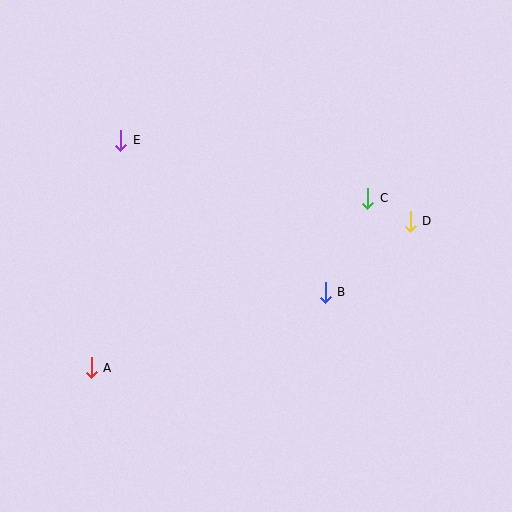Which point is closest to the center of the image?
Point B at (325, 292) is closest to the center.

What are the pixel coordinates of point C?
Point C is at (368, 198).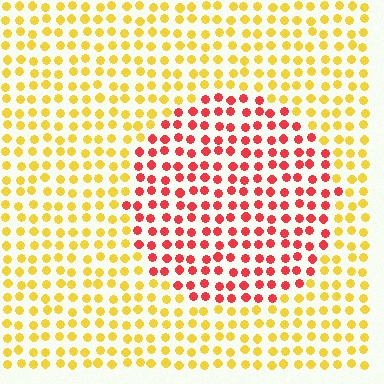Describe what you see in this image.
The image is filled with small yellow elements in a uniform arrangement. A circle-shaped region is visible where the elements are tinted to a slightly different hue, forming a subtle color boundary.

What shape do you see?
I see a circle.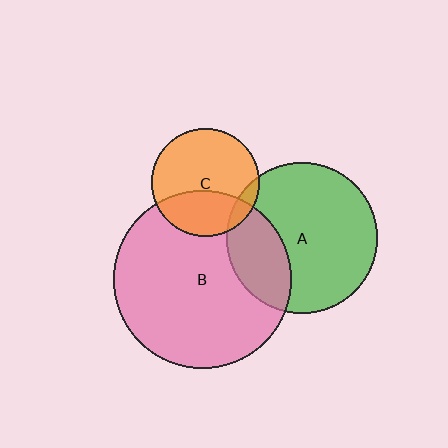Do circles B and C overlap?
Yes.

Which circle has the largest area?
Circle B (pink).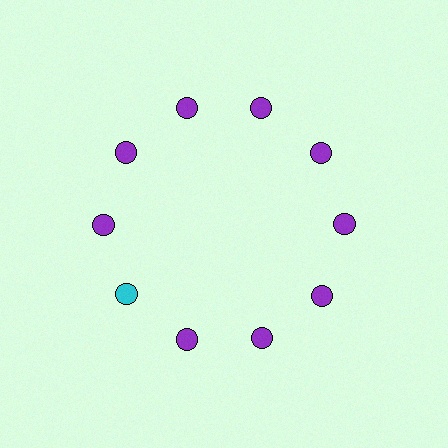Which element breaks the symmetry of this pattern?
The cyan circle at roughly the 8 o'clock position breaks the symmetry. All other shapes are purple circles.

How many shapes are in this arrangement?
There are 10 shapes arranged in a ring pattern.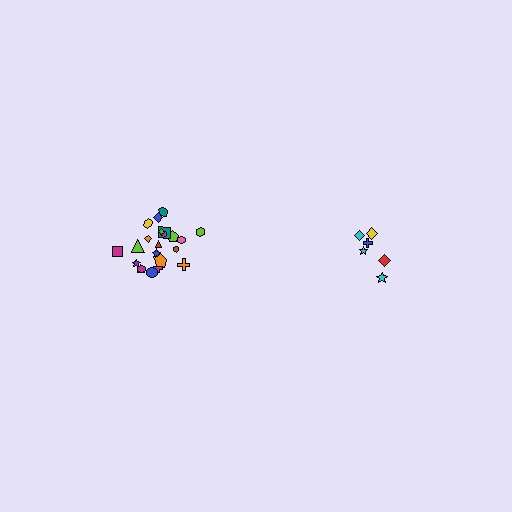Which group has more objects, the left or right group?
The left group.